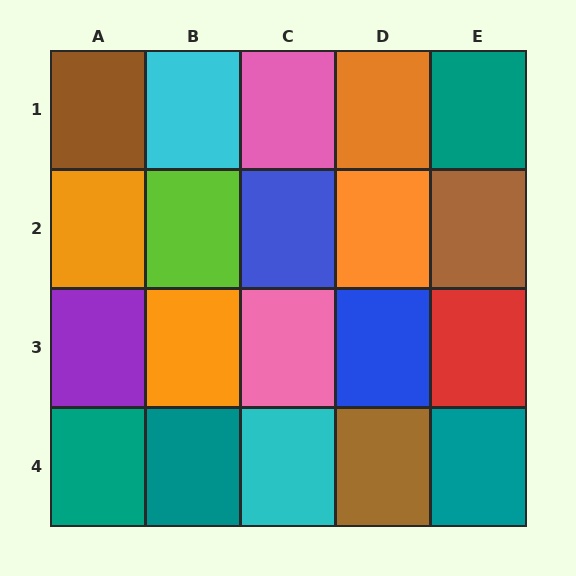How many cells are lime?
1 cell is lime.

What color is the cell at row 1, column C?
Pink.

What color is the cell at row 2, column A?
Orange.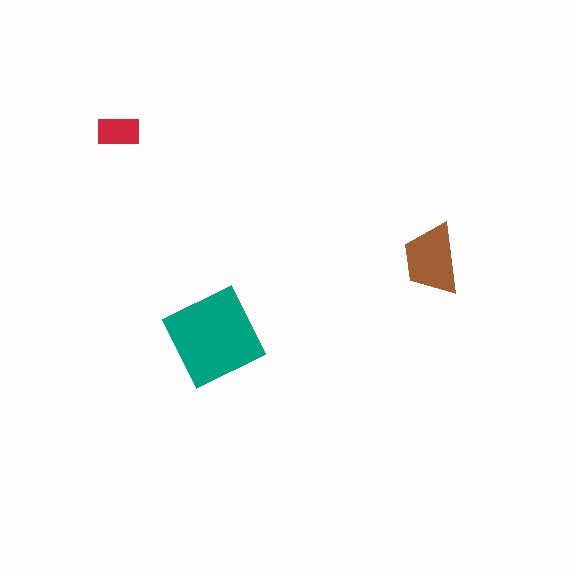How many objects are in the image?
There are 3 objects in the image.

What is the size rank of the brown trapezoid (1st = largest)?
2nd.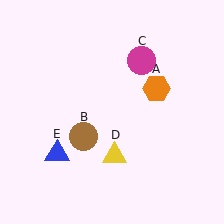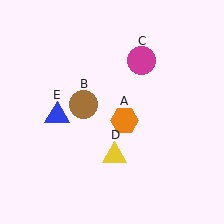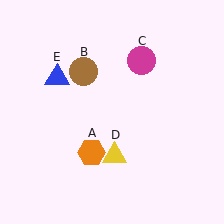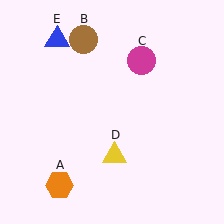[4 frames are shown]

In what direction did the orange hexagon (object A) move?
The orange hexagon (object A) moved down and to the left.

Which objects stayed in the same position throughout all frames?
Magenta circle (object C) and yellow triangle (object D) remained stationary.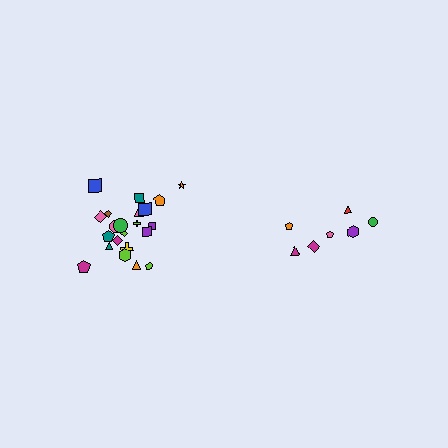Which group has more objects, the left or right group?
The left group.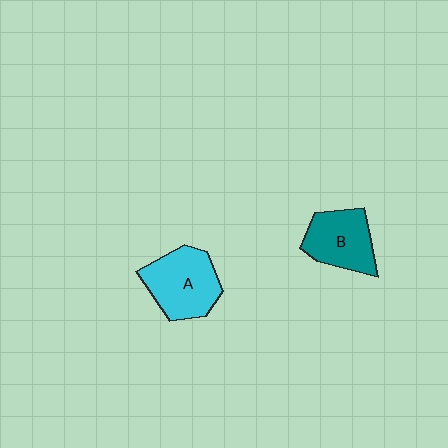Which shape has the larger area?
Shape A (cyan).